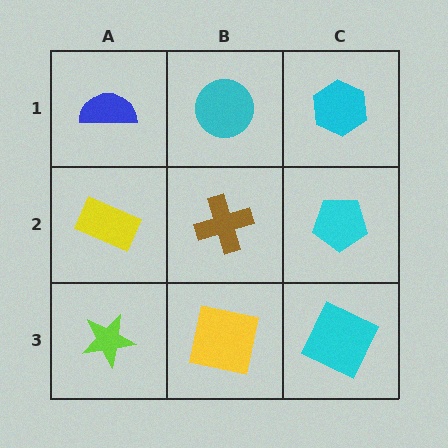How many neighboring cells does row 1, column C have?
2.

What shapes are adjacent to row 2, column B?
A cyan circle (row 1, column B), a yellow square (row 3, column B), a yellow rectangle (row 2, column A), a cyan pentagon (row 2, column C).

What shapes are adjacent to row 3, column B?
A brown cross (row 2, column B), a lime star (row 3, column A), a cyan square (row 3, column C).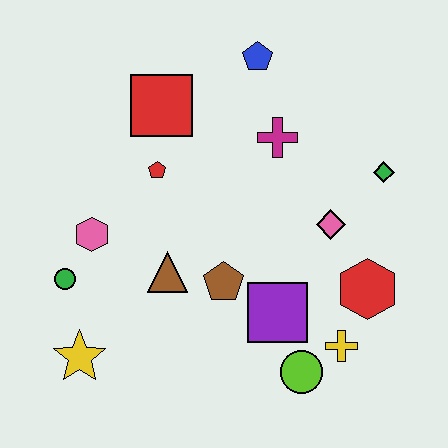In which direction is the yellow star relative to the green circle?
The yellow star is below the green circle.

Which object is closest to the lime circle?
The yellow cross is closest to the lime circle.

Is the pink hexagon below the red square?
Yes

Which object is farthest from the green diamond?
The yellow star is farthest from the green diamond.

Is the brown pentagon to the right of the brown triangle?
Yes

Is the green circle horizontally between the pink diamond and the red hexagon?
No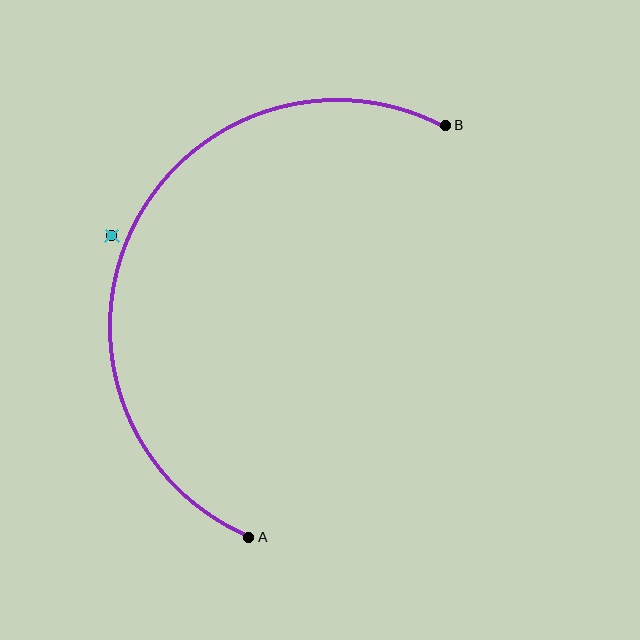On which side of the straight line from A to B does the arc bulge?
The arc bulges to the left of the straight line connecting A and B.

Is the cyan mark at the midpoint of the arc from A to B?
No — the cyan mark does not lie on the arc at all. It sits slightly outside the curve.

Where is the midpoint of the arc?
The arc midpoint is the point on the curve farthest from the straight line joining A and B. It sits to the left of that line.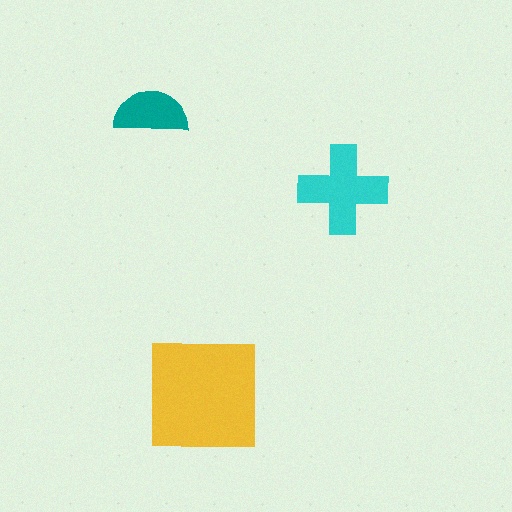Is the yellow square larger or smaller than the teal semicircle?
Larger.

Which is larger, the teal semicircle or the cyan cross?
The cyan cross.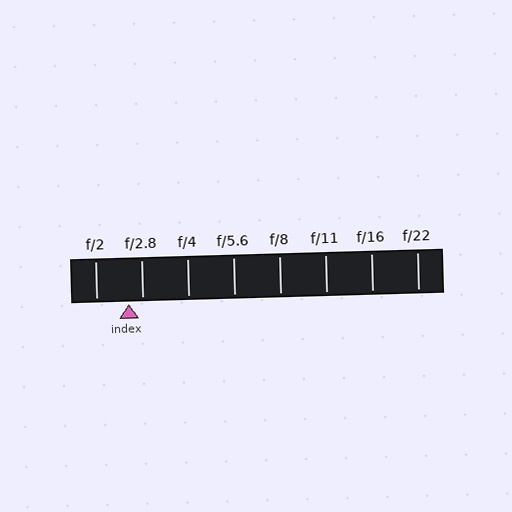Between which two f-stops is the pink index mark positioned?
The index mark is between f/2 and f/2.8.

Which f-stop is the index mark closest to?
The index mark is closest to f/2.8.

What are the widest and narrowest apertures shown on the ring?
The widest aperture shown is f/2 and the narrowest is f/22.